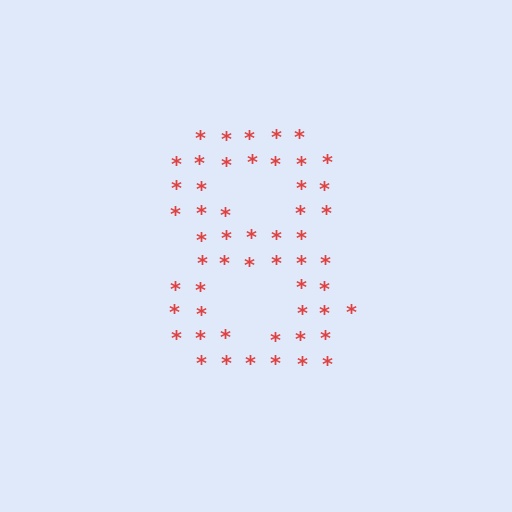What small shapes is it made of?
It is made of small asterisks.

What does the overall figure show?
The overall figure shows the digit 8.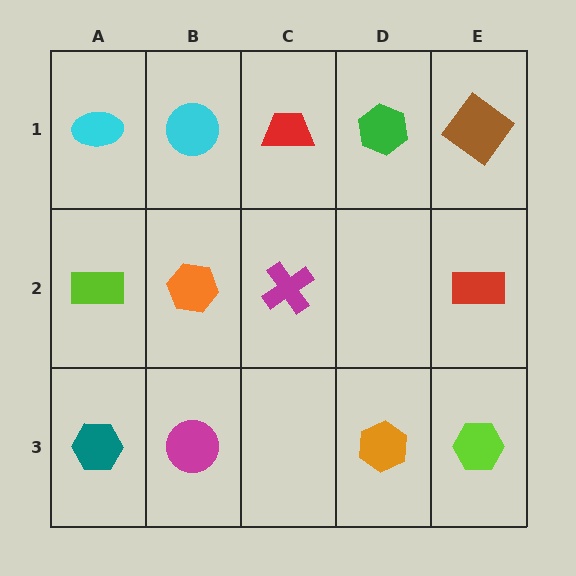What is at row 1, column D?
A green hexagon.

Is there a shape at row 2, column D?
No, that cell is empty.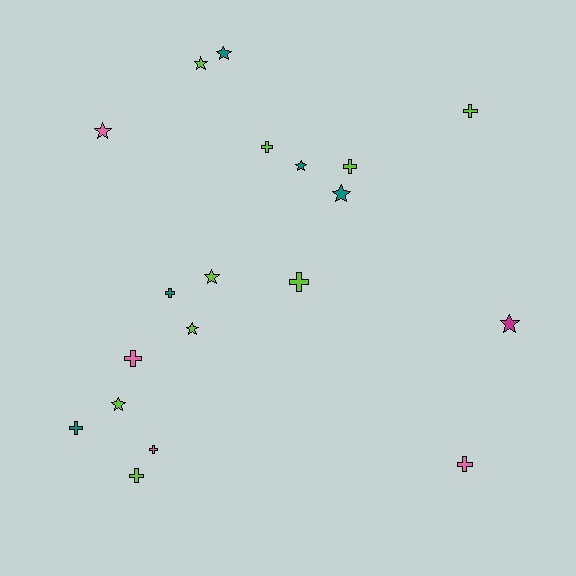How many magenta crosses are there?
There are no magenta crosses.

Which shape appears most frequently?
Cross, with 10 objects.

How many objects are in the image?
There are 19 objects.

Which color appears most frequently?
Lime, with 9 objects.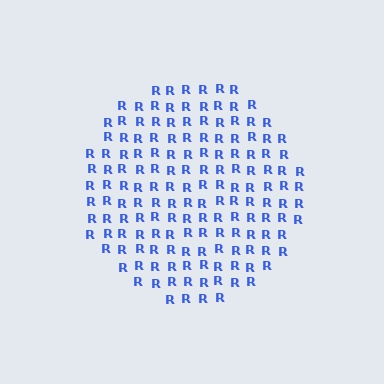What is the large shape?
The large shape is a circle.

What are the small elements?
The small elements are letter R's.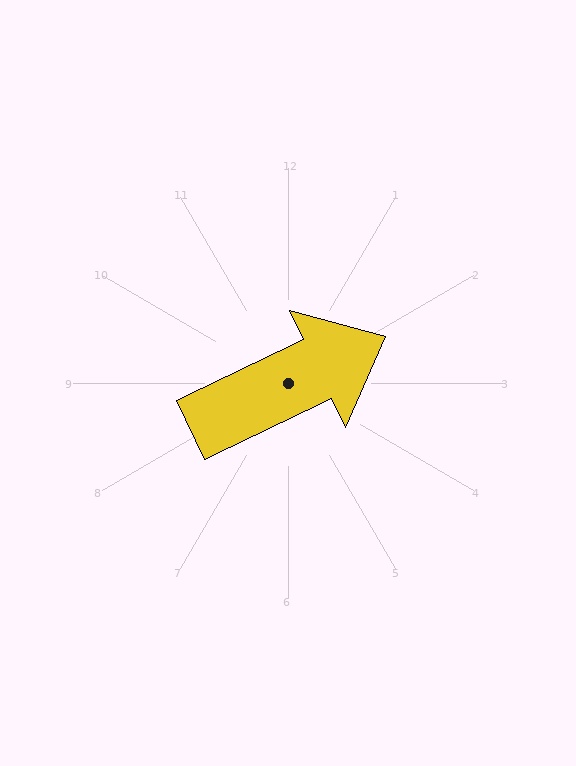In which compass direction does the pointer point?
Northeast.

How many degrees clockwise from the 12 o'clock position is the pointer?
Approximately 64 degrees.